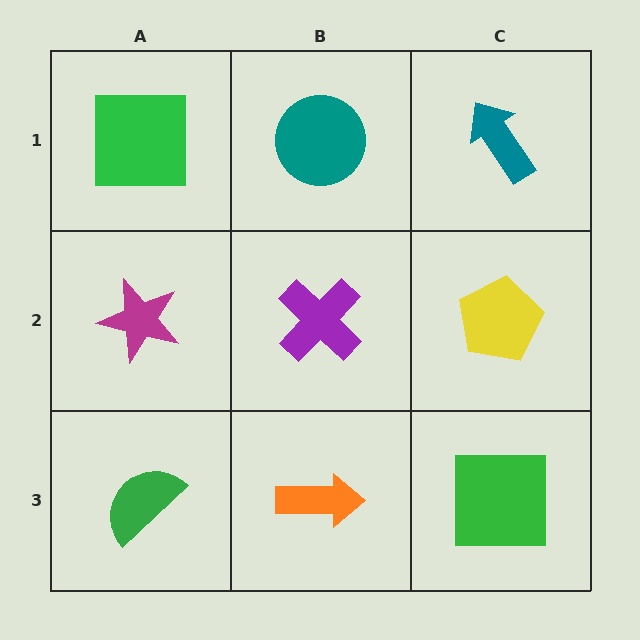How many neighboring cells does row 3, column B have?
3.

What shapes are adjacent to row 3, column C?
A yellow pentagon (row 2, column C), an orange arrow (row 3, column B).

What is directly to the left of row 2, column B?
A magenta star.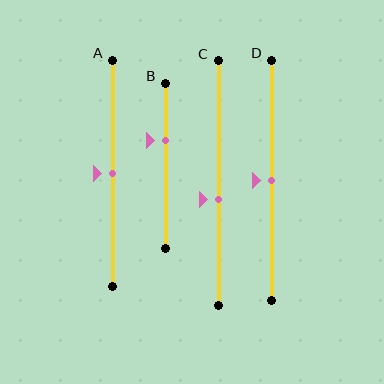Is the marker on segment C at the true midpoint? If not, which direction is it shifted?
No, the marker on segment C is shifted downward by about 7% of the segment length.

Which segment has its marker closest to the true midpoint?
Segment A has its marker closest to the true midpoint.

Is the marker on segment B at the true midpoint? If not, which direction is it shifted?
No, the marker on segment B is shifted upward by about 16% of the segment length.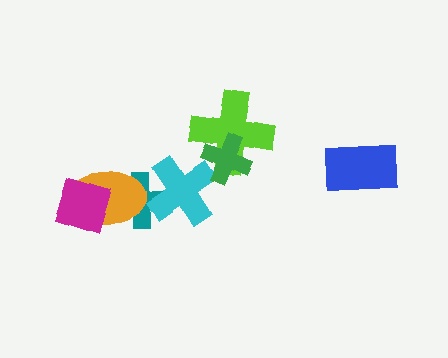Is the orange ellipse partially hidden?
Yes, it is partially covered by another shape.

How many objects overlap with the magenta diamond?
1 object overlaps with the magenta diamond.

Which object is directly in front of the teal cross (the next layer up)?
The orange ellipse is directly in front of the teal cross.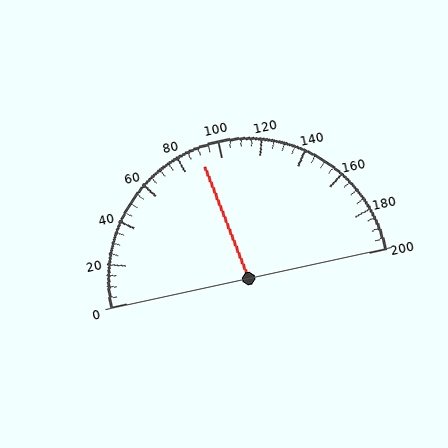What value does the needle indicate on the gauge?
The needle indicates approximately 90.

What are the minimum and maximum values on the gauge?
The gauge ranges from 0 to 200.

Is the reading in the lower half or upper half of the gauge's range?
The reading is in the lower half of the range (0 to 200).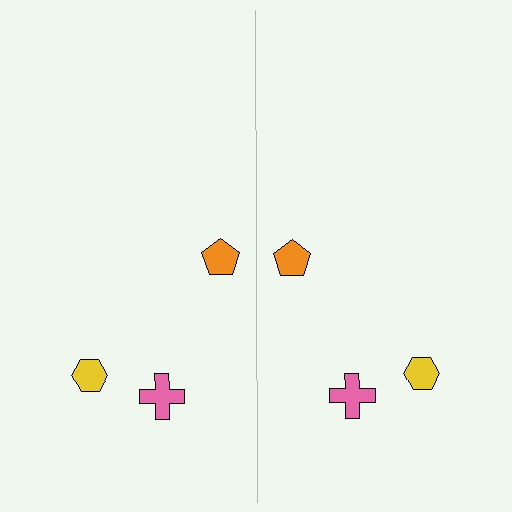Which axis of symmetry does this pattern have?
The pattern has a vertical axis of symmetry running through the center of the image.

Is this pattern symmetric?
Yes, this pattern has bilateral (reflection) symmetry.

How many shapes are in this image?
There are 6 shapes in this image.